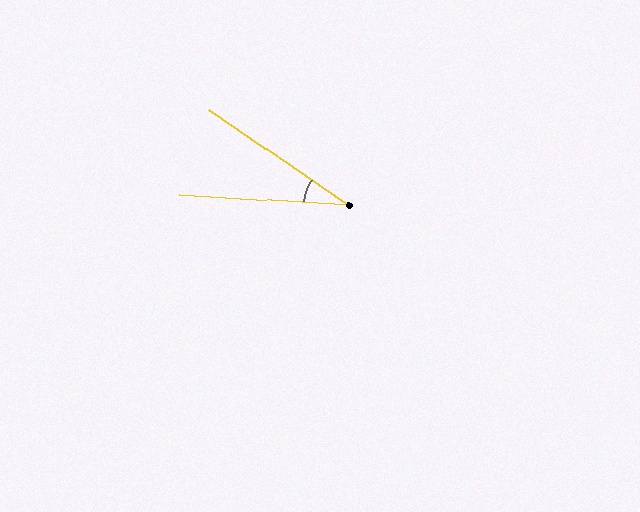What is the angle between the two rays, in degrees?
Approximately 31 degrees.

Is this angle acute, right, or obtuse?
It is acute.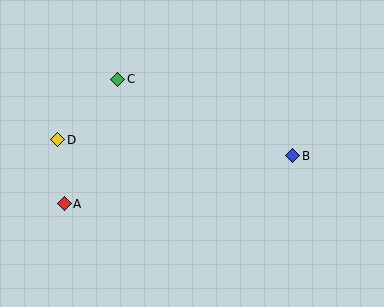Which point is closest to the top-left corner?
Point C is closest to the top-left corner.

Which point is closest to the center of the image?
Point B at (293, 156) is closest to the center.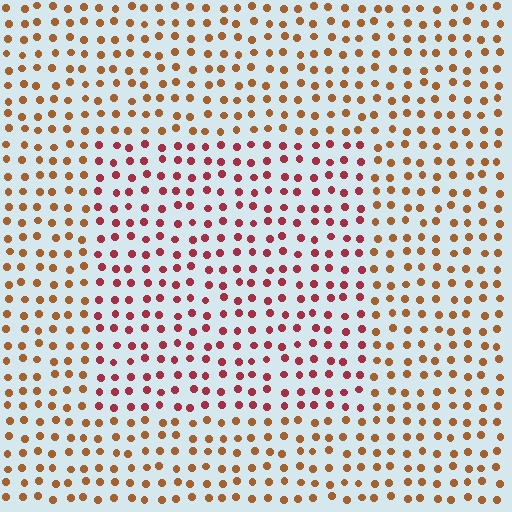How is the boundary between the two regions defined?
The boundary is defined purely by a slight shift in hue (about 38 degrees). Spacing, size, and orientation are identical on both sides.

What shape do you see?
I see a rectangle.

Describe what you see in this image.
The image is filled with small brown elements in a uniform arrangement. A rectangle-shaped region is visible where the elements are tinted to a slightly different hue, forming a subtle color boundary.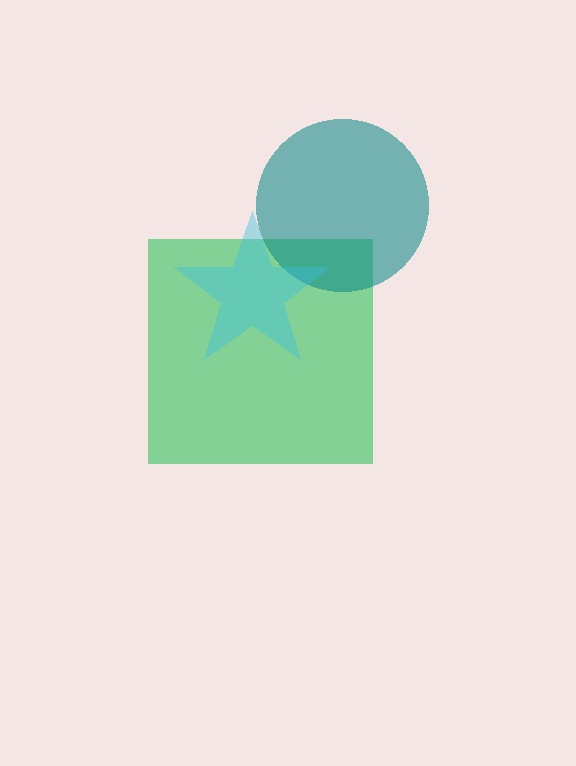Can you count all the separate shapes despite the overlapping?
Yes, there are 3 separate shapes.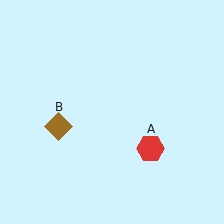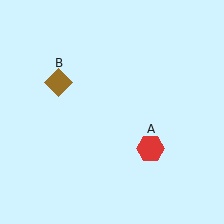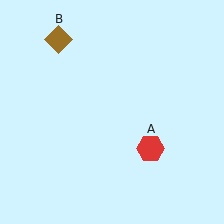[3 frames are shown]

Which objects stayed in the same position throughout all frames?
Red hexagon (object A) remained stationary.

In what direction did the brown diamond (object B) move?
The brown diamond (object B) moved up.